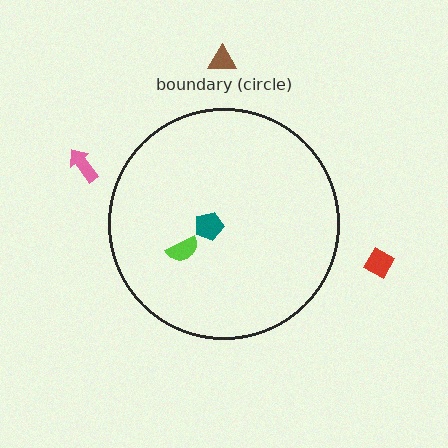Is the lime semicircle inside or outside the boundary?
Inside.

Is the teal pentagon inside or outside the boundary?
Inside.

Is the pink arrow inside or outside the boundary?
Outside.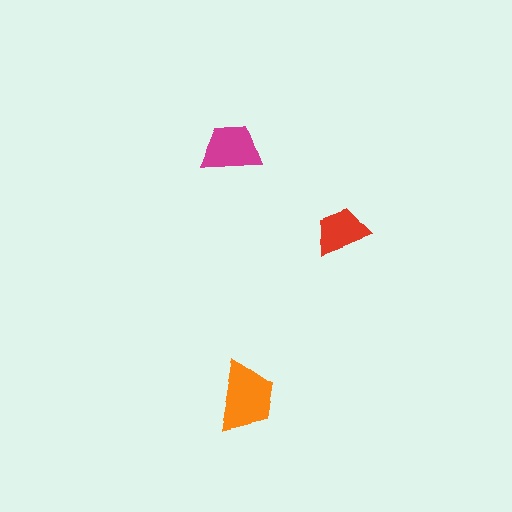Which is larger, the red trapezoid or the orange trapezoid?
The orange one.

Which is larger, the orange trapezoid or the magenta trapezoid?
The orange one.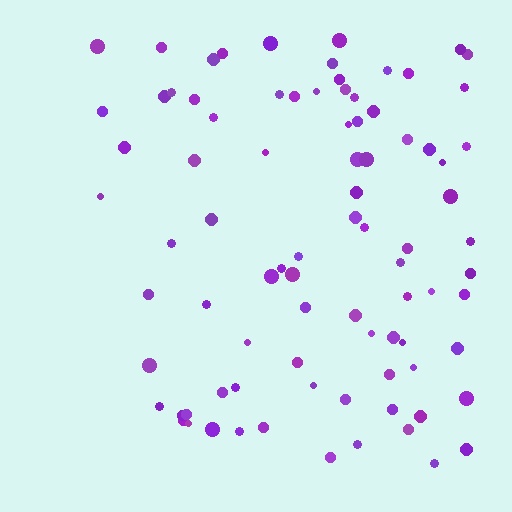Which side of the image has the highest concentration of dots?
The right.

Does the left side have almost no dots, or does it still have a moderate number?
Still a moderate number, just noticeably fewer than the right.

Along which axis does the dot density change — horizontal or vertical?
Horizontal.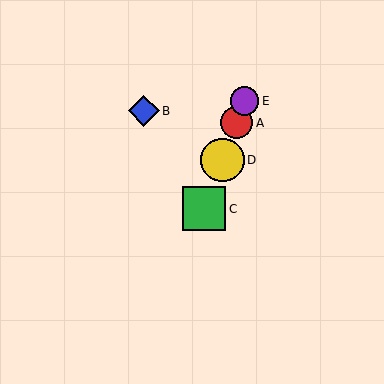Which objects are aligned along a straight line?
Objects A, C, D, E are aligned along a straight line.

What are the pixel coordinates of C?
Object C is at (204, 209).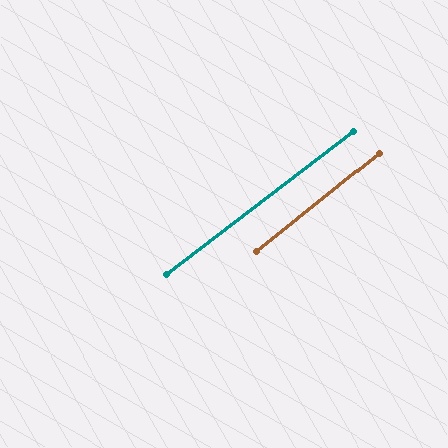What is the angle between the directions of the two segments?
Approximately 1 degree.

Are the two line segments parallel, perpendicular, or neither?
Parallel — their directions differ by only 1.5°.